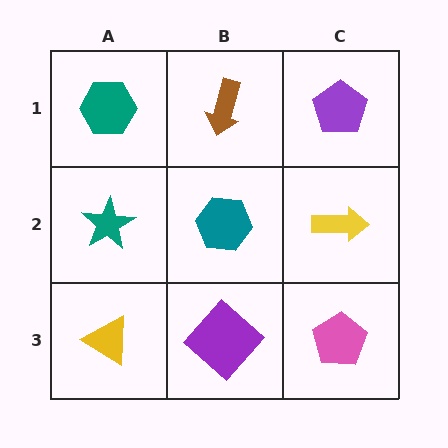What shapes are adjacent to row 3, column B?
A teal hexagon (row 2, column B), a yellow triangle (row 3, column A), a pink pentagon (row 3, column C).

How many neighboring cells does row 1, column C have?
2.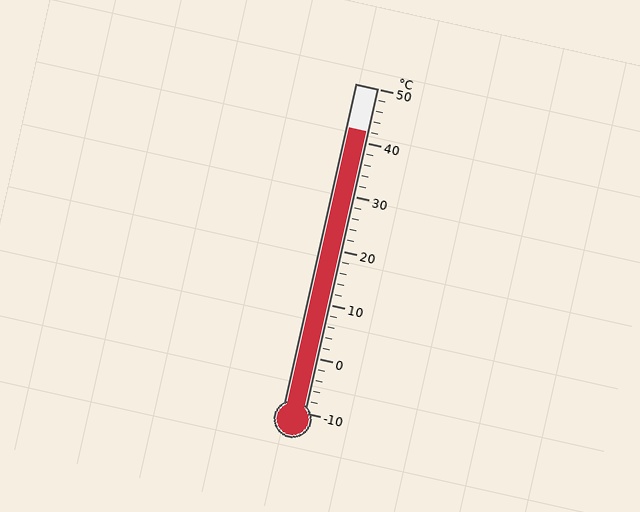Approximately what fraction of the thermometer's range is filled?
The thermometer is filled to approximately 85% of its range.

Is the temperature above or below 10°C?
The temperature is above 10°C.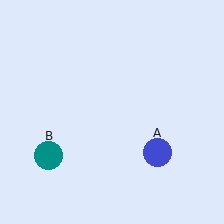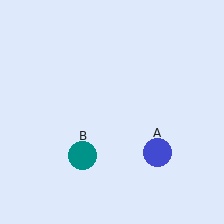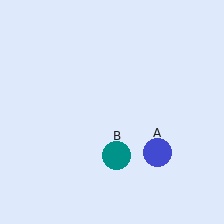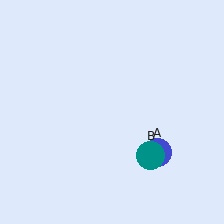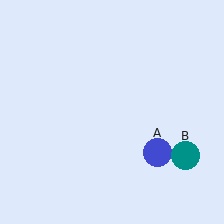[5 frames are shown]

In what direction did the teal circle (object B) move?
The teal circle (object B) moved right.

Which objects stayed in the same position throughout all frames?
Blue circle (object A) remained stationary.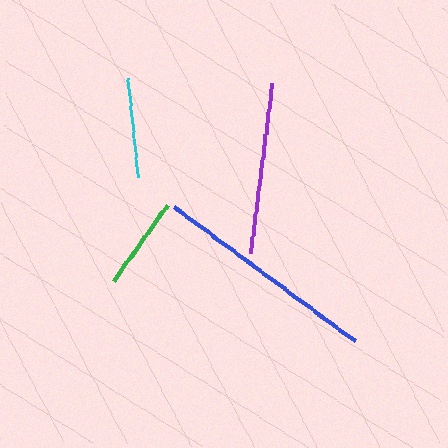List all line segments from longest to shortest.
From longest to shortest: blue, purple, cyan, green.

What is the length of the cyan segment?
The cyan segment is approximately 99 pixels long.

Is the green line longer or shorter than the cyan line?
The cyan line is longer than the green line.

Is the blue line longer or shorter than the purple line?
The blue line is longer than the purple line.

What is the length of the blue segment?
The blue segment is approximately 226 pixels long.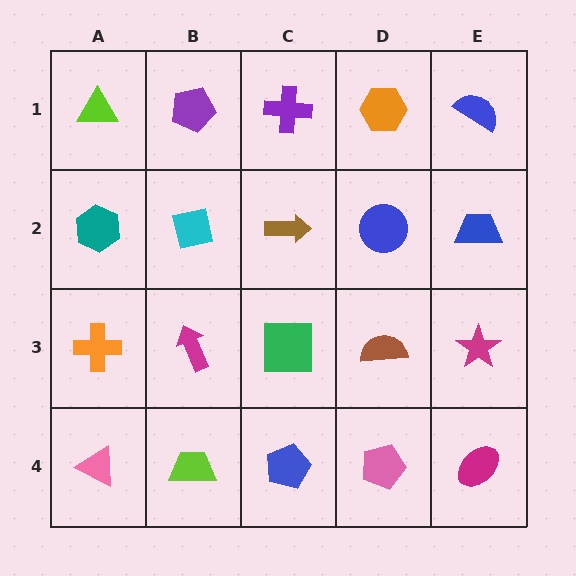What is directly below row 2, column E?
A magenta star.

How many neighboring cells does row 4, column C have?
3.